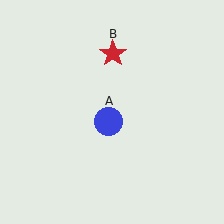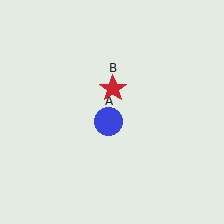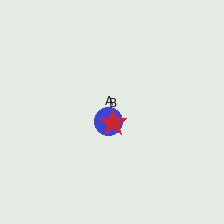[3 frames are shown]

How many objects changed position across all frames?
1 object changed position: red star (object B).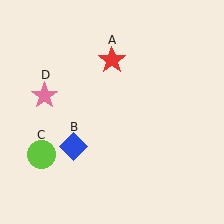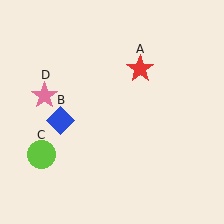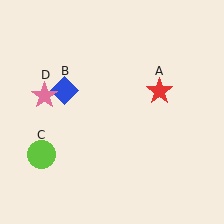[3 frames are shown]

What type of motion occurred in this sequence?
The red star (object A), blue diamond (object B) rotated clockwise around the center of the scene.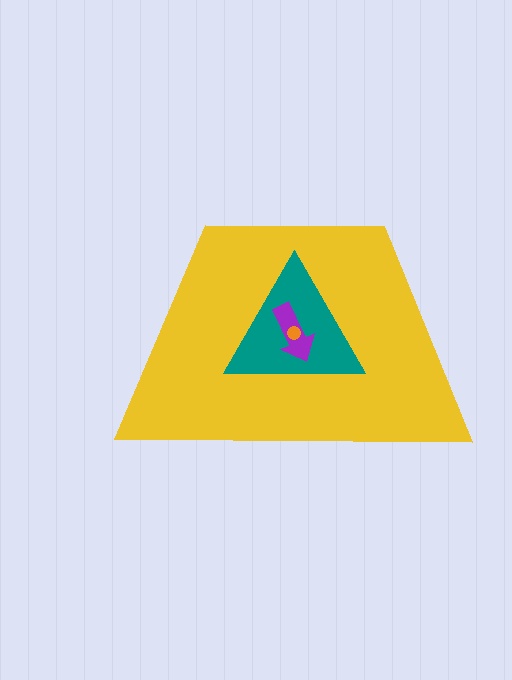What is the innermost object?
The orange circle.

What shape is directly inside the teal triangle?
The purple arrow.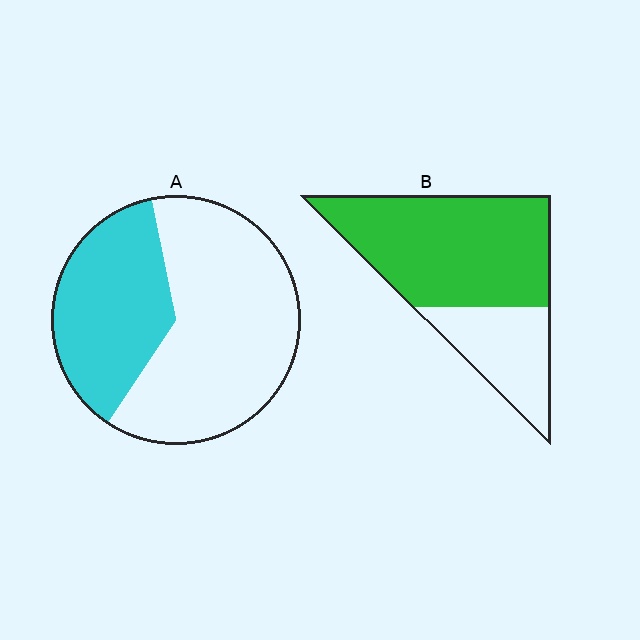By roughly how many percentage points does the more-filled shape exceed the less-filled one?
By roughly 30 percentage points (B over A).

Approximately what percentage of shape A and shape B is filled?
A is approximately 40% and B is approximately 70%.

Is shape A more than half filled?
No.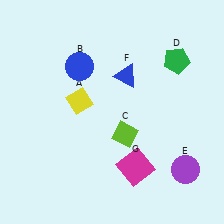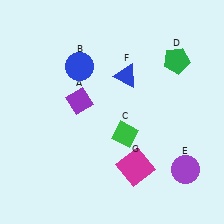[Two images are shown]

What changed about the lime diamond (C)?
In Image 1, C is lime. In Image 2, it changed to green.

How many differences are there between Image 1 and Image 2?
There are 2 differences between the two images.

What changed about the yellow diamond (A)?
In Image 1, A is yellow. In Image 2, it changed to purple.